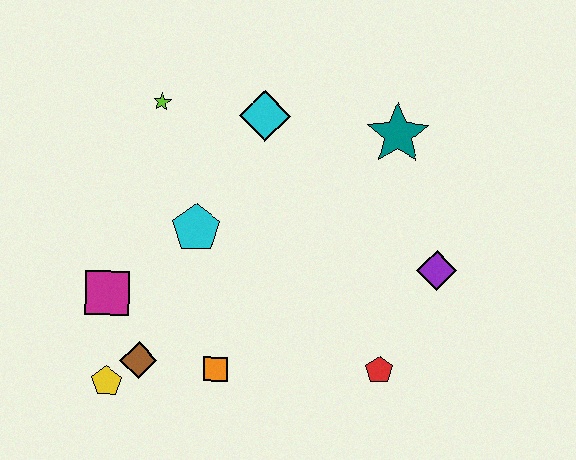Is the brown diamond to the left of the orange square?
Yes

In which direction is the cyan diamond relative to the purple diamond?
The cyan diamond is to the left of the purple diamond.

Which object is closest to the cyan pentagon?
The magenta square is closest to the cyan pentagon.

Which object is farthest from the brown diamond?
The teal star is farthest from the brown diamond.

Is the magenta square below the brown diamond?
No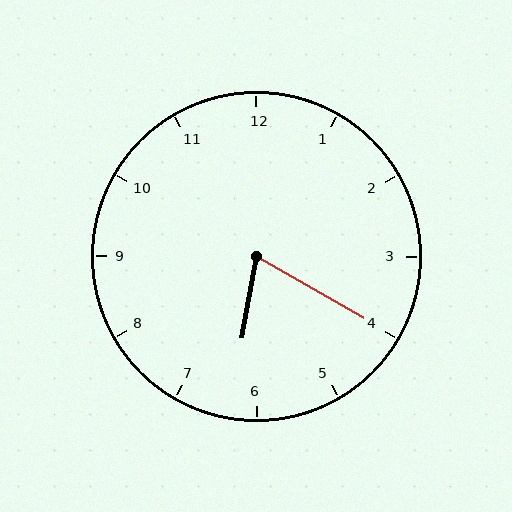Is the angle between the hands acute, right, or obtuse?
It is acute.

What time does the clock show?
6:20.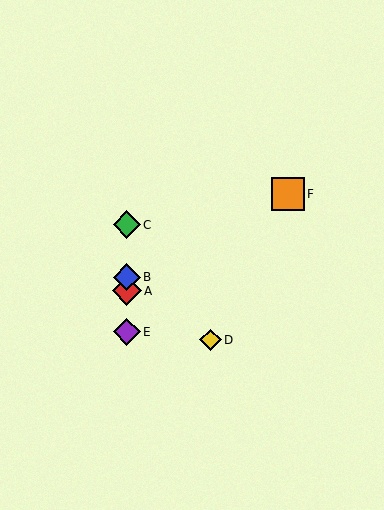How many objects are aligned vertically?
4 objects (A, B, C, E) are aligned vertically.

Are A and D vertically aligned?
No, A is at x≈127 and D is at x≈210.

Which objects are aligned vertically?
Objects A, B, C, E are aligned vertically.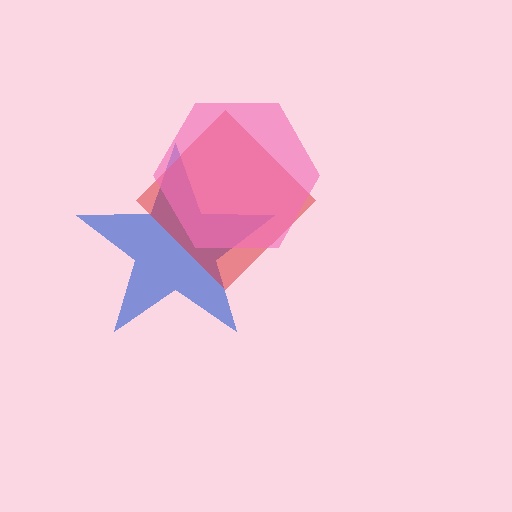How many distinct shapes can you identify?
There are 3 distinct shapes: a blue star, a red diamond, a pink hexagon.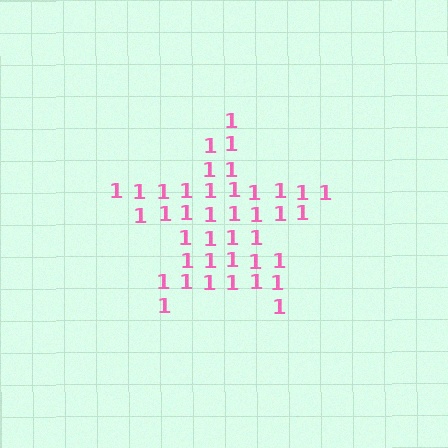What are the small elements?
The small elements are digit 1's.